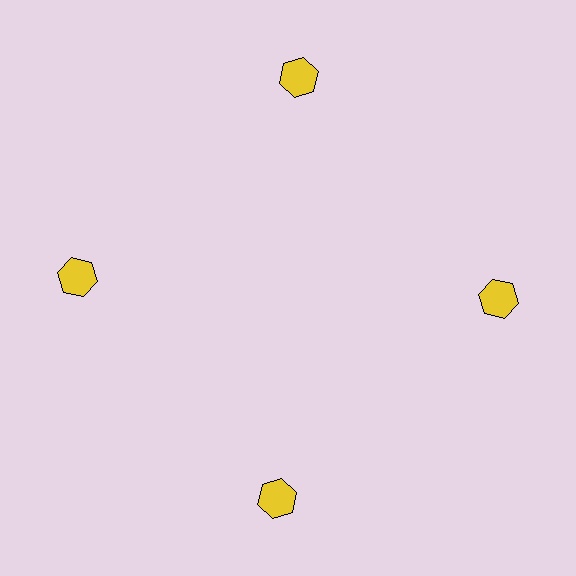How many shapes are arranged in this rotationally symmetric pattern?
There are 4 shapes, arranged in 4 groups of 1.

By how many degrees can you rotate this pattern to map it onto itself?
The pattern maps onto itself every 90 degrees of rotation.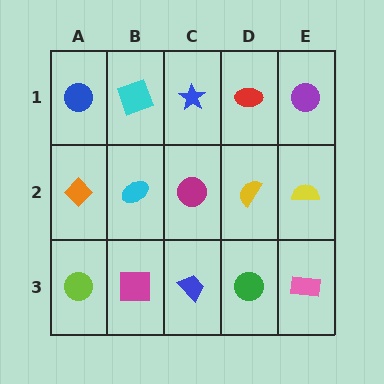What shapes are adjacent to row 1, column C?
A magenta circle (row 2, column C), a cyan square (row 1, column B), a red ellipse (row 1, column D).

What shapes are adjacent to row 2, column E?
A purple circle (row 1, column E), a pink rectangle (row 3, column E), a yellow semicircle (row 2, column D).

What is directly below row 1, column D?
A yellow semicircle.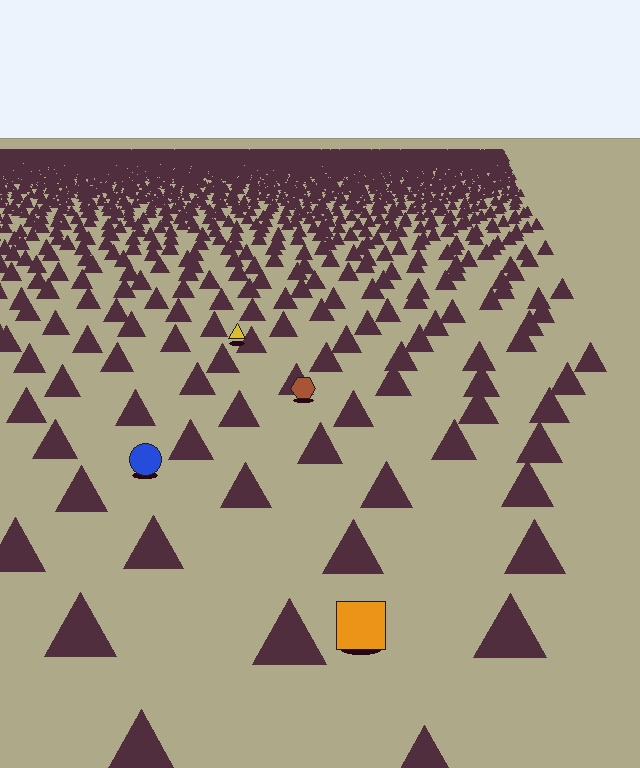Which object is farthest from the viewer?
The yellow triangle is farthest from the viewer. It appears smaller and the ground texture around it is denser.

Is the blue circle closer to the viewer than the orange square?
No. The orange square is closer — you can tell from the texture gradient: the ground texture is coarser near it.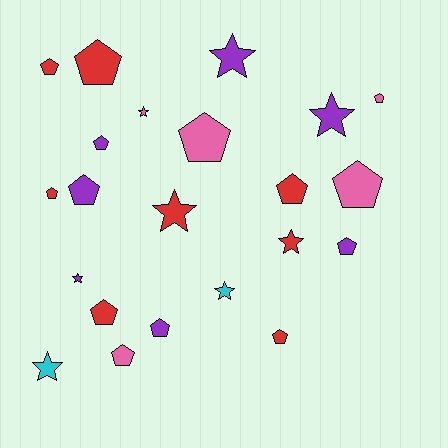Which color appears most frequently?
Red, with 8 objects.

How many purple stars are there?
There are 3 purple stars.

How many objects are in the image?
There are 22 objects.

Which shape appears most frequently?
Pentagon, with 14 objects.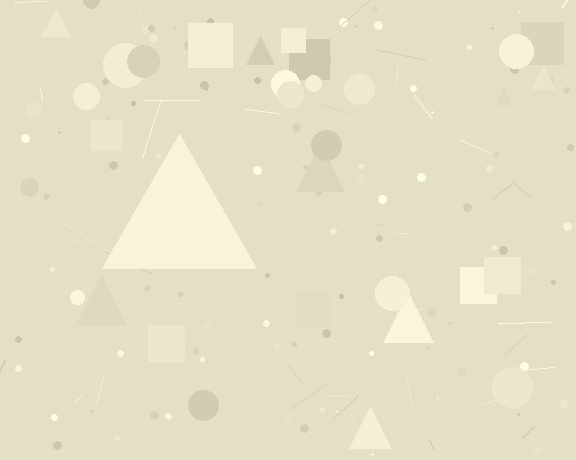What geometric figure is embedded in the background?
A triangle is embedded in the background.